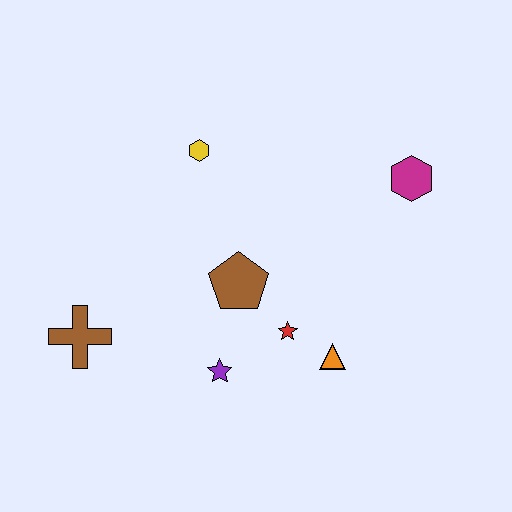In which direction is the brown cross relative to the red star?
The brown cross is to the left of the red star.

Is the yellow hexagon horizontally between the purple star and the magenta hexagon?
No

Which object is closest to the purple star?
The red star is closest to the purple star.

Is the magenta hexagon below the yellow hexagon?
Yes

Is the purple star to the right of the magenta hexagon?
No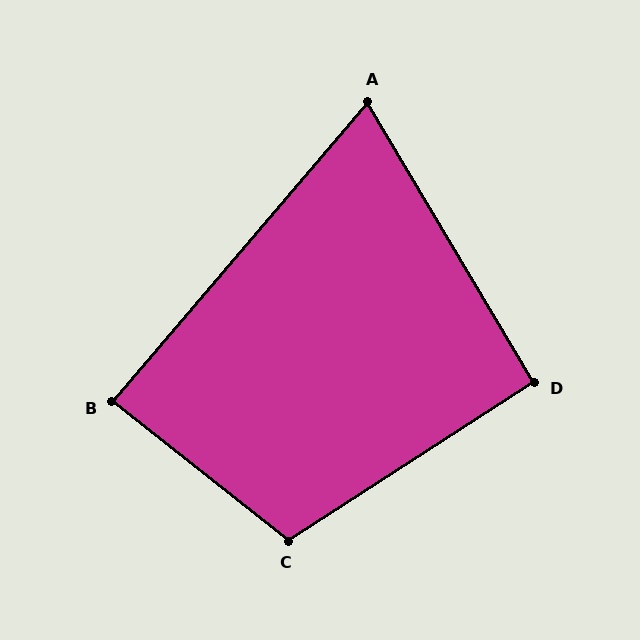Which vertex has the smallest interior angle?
A, at approximately 71 degrees.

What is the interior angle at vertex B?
Approximately 88 degrees (approximately right).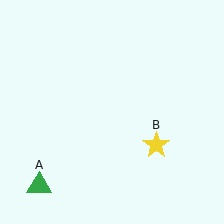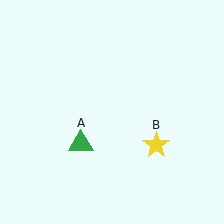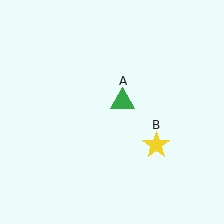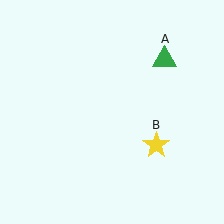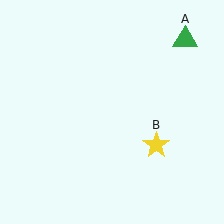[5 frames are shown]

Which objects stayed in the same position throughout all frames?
Yellow star (object B) remained stationary.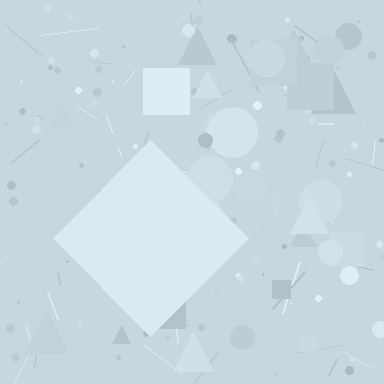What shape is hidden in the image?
A diamond is hidden in the image.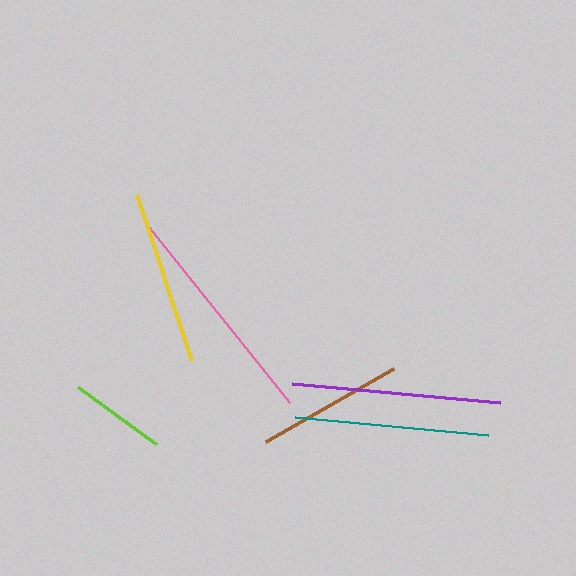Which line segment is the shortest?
The lime line is the shortest at approximately 96 pixels.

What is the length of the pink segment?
The pink segment is approximately 231 pixels long.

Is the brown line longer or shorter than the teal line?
The teal line is longer than the brown line.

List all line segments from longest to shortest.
From longest to shortest: pink, purple, teal, yellow, brown, lime.